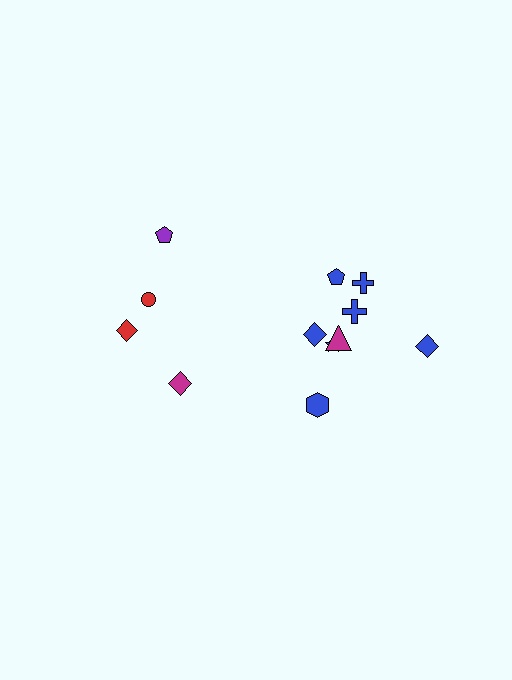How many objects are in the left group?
There are 4 objects.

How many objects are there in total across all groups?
There are 12 objects.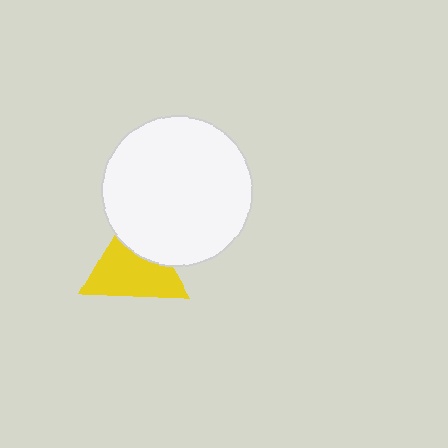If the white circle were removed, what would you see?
You would see the complete yellow triangle.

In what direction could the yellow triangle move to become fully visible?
The yellow triangle could move down. That would shift it out from behind the white circle entirely.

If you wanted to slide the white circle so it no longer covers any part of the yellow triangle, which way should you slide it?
Slide it up — that is the most direct way to separate the two shapes.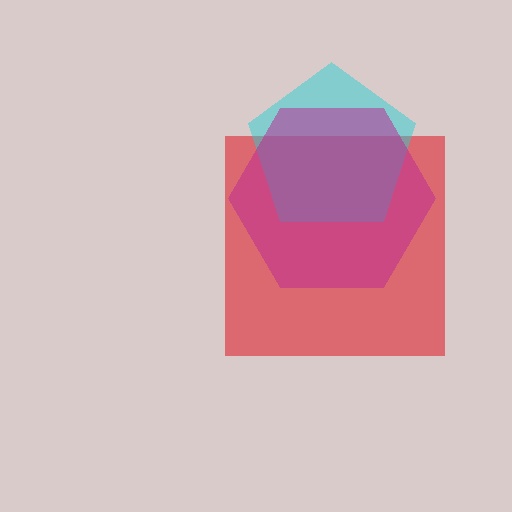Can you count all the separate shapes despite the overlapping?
Yes, there are 3 separate shapes.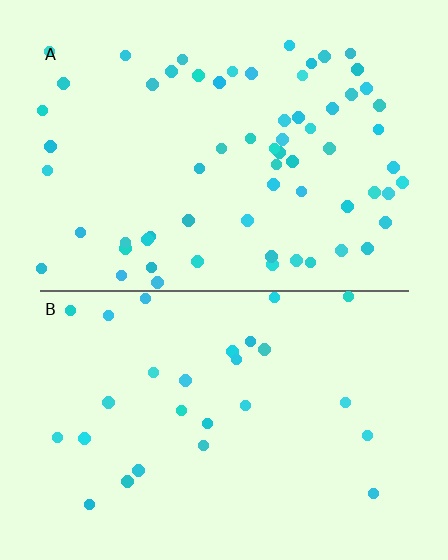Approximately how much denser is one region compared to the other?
Approximately 2.4× — region A over region B.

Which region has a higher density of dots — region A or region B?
A (the top).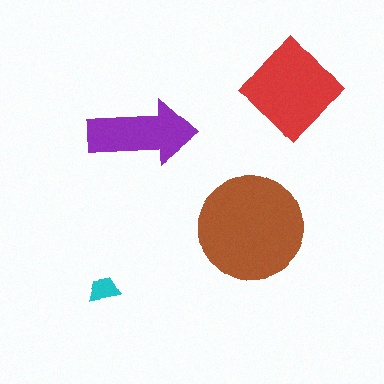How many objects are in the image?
There are 4 objects in the image.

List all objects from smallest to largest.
The cyan trapezoid, the purple arrow, the red diamond, the brown circle.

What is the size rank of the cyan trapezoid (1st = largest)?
4th.